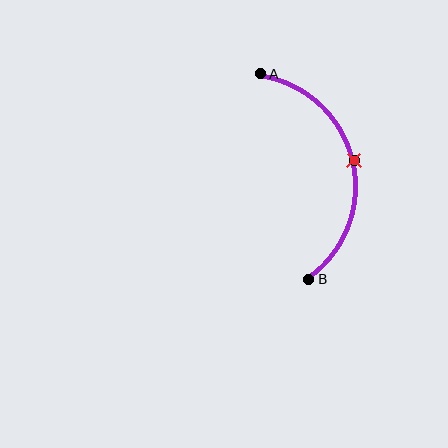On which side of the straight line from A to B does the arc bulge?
The arc bulges to the right of the straight line connecting A and B.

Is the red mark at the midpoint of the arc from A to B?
Yes. The red mark lies on the arc at equal arc-length from both A and B — it is the arc midpoint.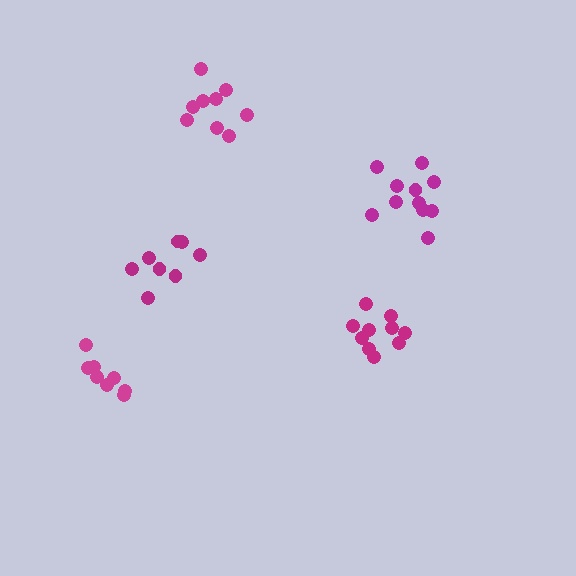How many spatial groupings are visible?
There are 5 spatial groupings.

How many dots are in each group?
Group 1: 11 dots, Group 2: 8 dots, Group 3: 10 dots, Group 4: 8 dots, Group 5: 9 dots (46 total).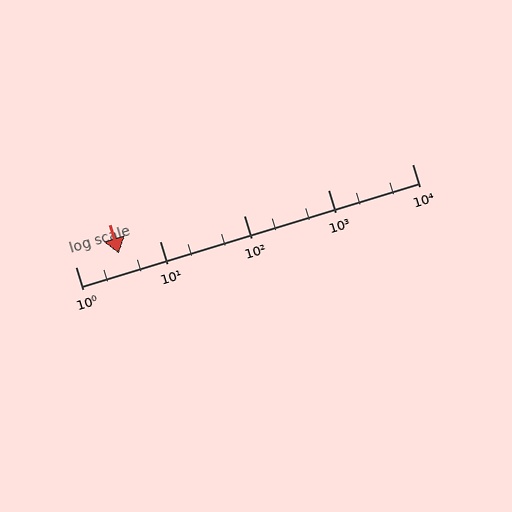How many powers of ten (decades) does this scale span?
The scale spans 4 decades, from 1 to 10000.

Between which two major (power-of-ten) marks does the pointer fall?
The pointer is between 1 and 10.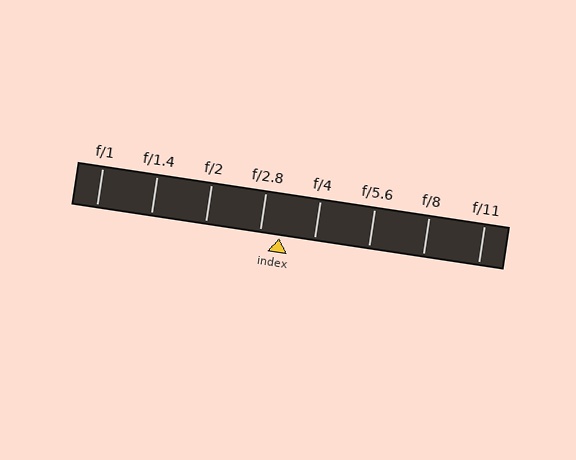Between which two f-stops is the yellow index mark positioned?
The index mark is between f/2.8 and f/4.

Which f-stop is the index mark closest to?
The index mark is closest to f/2.8.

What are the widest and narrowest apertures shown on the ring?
The widest aperture shown is f/1 and the narrowest is f/11.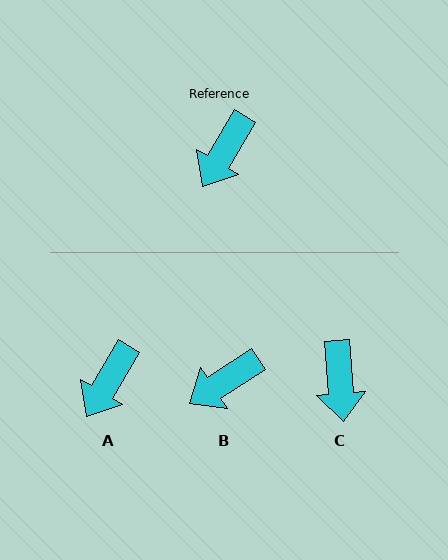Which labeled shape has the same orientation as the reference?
A.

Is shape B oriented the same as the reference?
No, it is off by about 26 degrees.